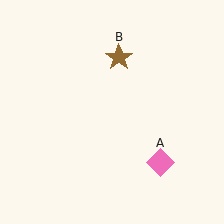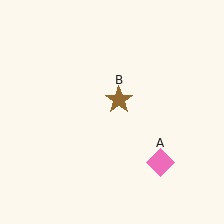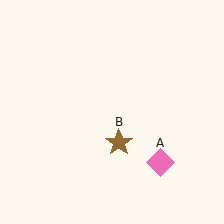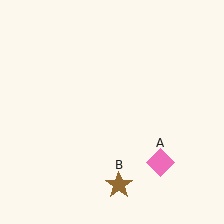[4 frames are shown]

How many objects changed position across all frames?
1 object changed position: brown star (object B).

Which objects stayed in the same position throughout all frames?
Pink diamond (object A) remained stationary.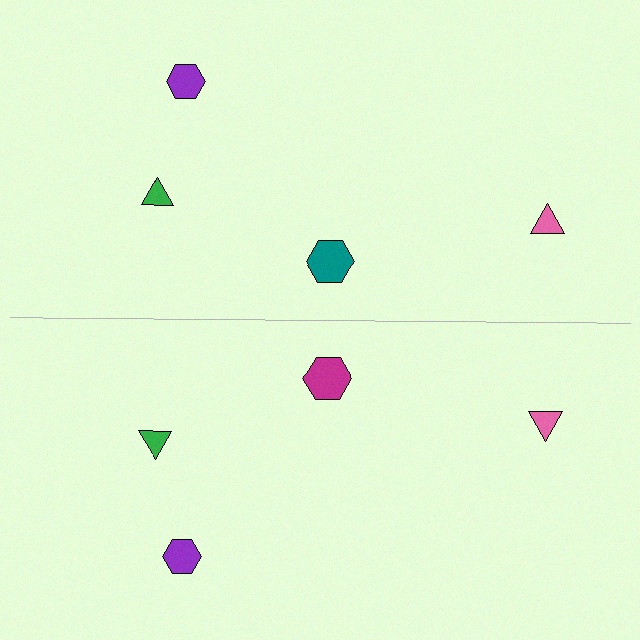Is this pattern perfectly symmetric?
No, the pattern is not perfectly symmetric. The magenta hexagon on the bottom side breaks the symmetry — its mirror counterpart is teal.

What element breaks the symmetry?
The magenta hexagon on the bottom side breaks the symmetry — its mirror counterpart is teal.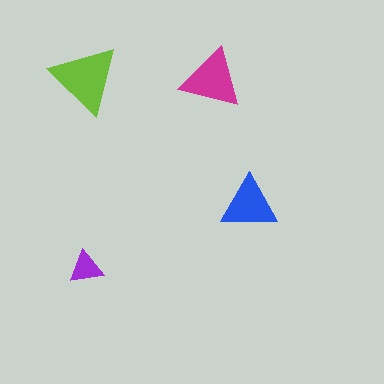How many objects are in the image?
There are 4 objects in the image.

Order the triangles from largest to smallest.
the lime one, the magenta one, the blue one, the purple one.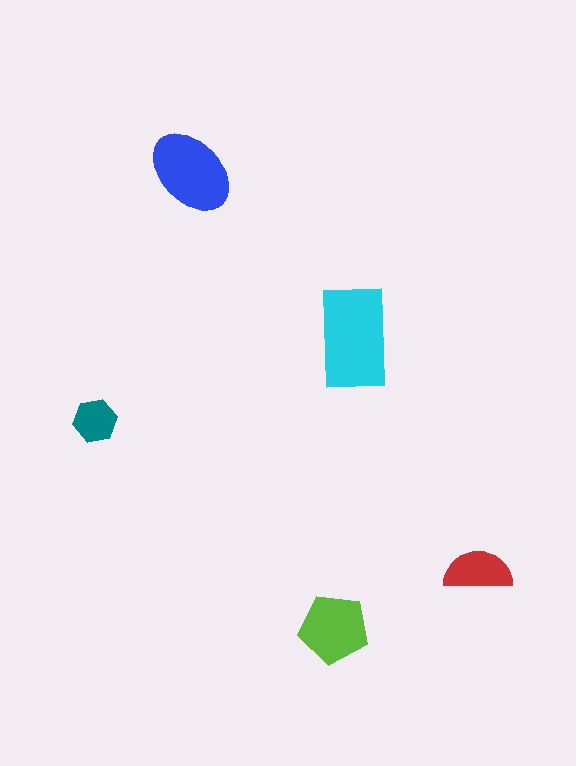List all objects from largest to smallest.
The cyan rectangle, the blue ellipse, the lime pentagon, the red semicircle, the teal hexagon.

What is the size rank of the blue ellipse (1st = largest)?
2nd.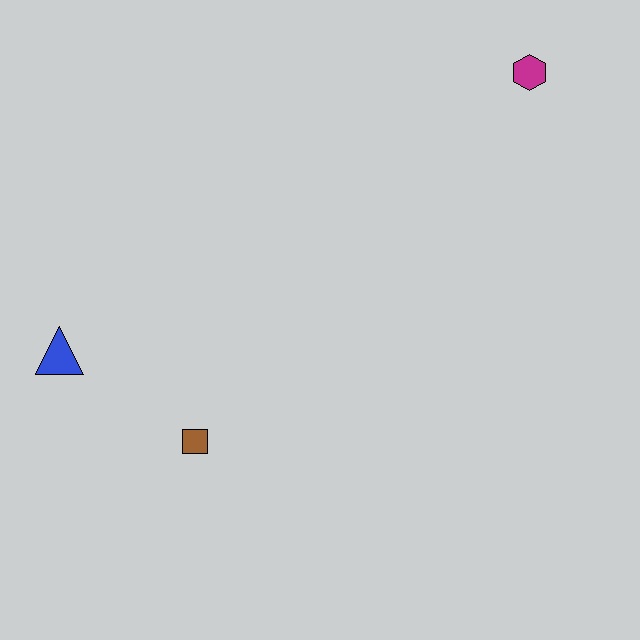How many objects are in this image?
There are 3 objects.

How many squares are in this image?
There is 1 square.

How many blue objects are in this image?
There is 1 blue object.